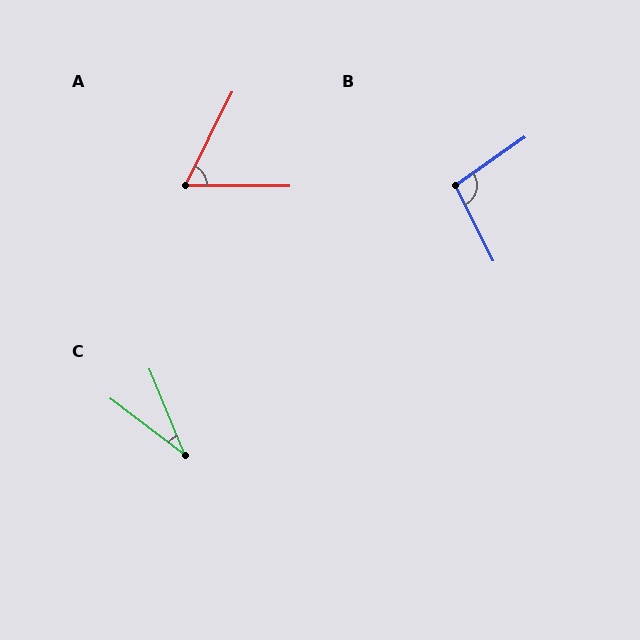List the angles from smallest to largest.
C (30°), A (64°), B (98°).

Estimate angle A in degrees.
Approximately 64 degrees.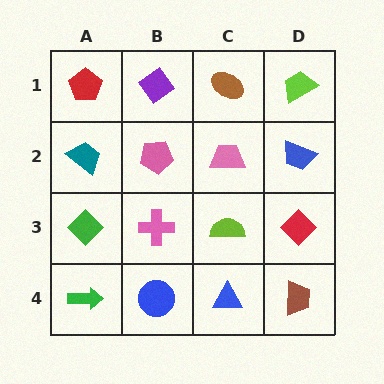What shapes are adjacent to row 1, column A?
A teal trapezoid (row 2, column A), a purple diamond (row 1, column B).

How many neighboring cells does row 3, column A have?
3.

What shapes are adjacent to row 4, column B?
A pink cross (row 3, column B), a green arrow (row 4, column A), a blue triangle (row 4, column C).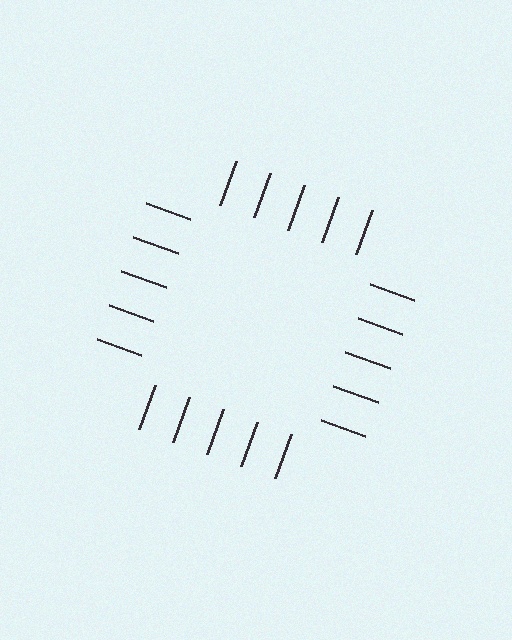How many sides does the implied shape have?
4 sides — the line-ends trace a square.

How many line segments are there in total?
20 — 5 along each of the 4 edges.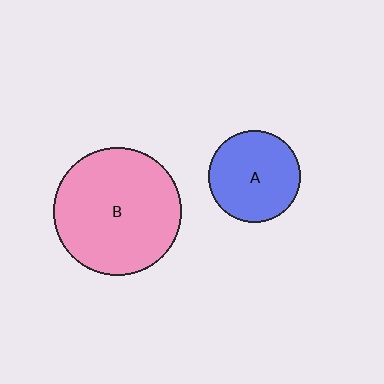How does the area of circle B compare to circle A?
Approximately 1.9 times.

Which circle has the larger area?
Circle B (pink).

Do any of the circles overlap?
No, none of the circles overlap.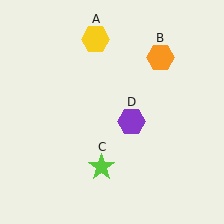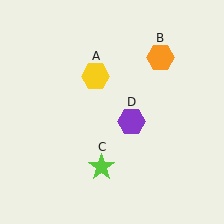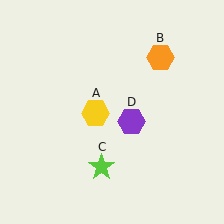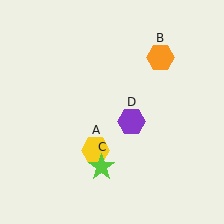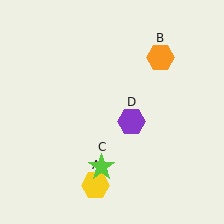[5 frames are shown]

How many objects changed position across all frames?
1 object changed position: yellow hexagon (object A).